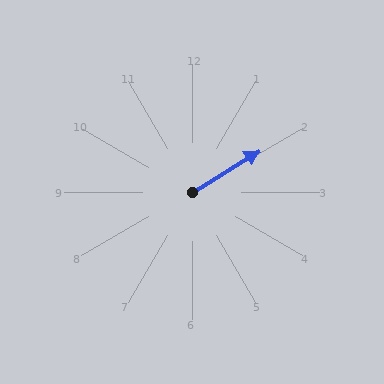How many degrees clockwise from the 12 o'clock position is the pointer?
Approximately 58 degrees.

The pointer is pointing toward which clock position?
Roughly 2 o'clock.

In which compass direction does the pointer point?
Northeast.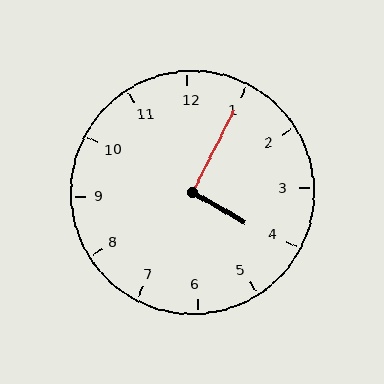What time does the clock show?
4:05.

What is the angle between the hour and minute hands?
Approximately 92 degrees.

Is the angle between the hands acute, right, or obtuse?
It is right.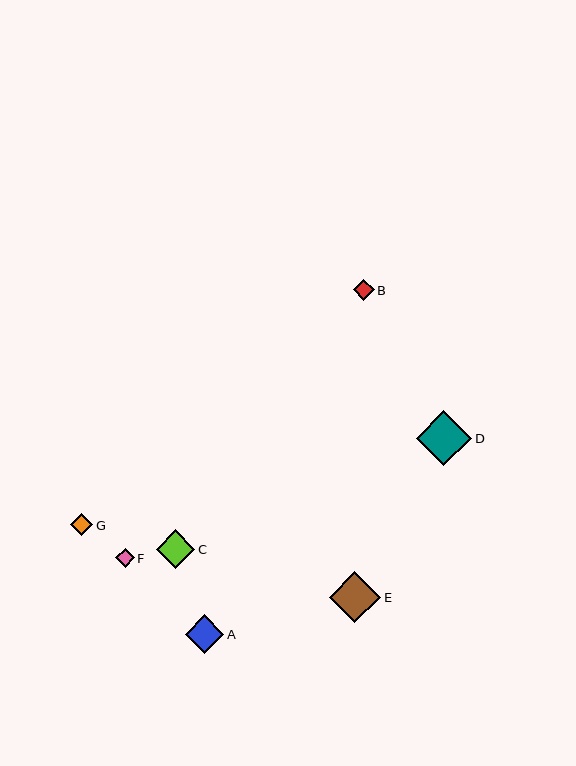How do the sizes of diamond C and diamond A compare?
Diamond C and diamond A are approximately the same size.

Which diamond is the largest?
Diamond D is the largest with a size of approximately 55 pixels.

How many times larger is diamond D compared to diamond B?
Diamond D is approximately 2.7 times the size of diamond B.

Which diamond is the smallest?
Diamond F is the smallest with a size of approximately 18 pixels.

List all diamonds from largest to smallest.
From largest to smallest: D, E, C, A, G, B, F.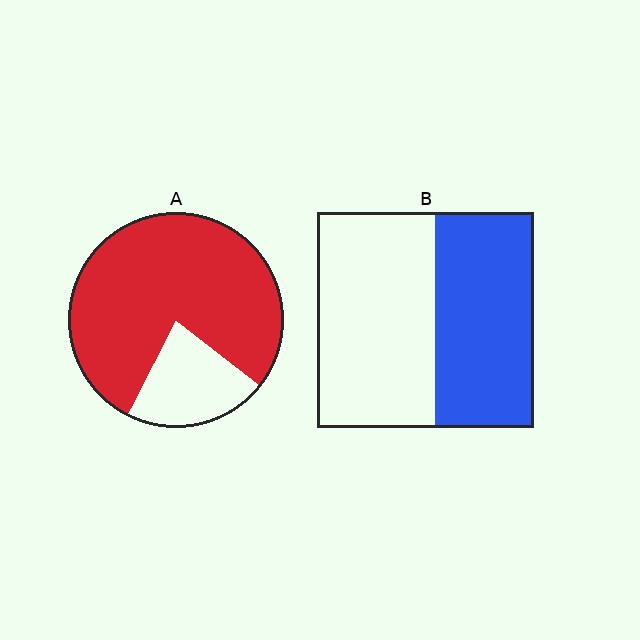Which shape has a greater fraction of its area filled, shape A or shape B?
Shape A.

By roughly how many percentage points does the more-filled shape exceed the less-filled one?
By roughly 35 percentage points (A over B).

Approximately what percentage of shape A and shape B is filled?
A is approximately 80% and B is approximately 45%.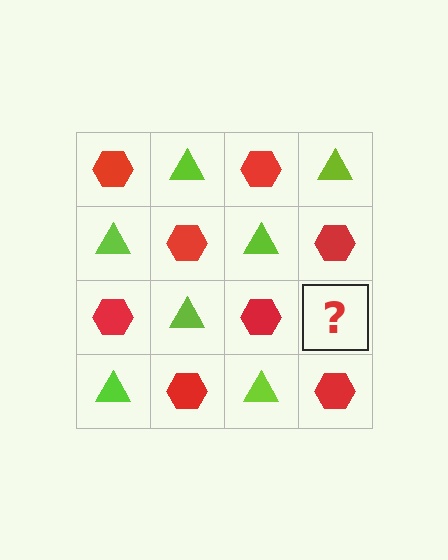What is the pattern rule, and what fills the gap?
The rule is that it alternates red hexagon and lime triangle in a checkerboard pattern. The gap should be filled with a lime triangle.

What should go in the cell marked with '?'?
The missing cell should contain a lime triangle.